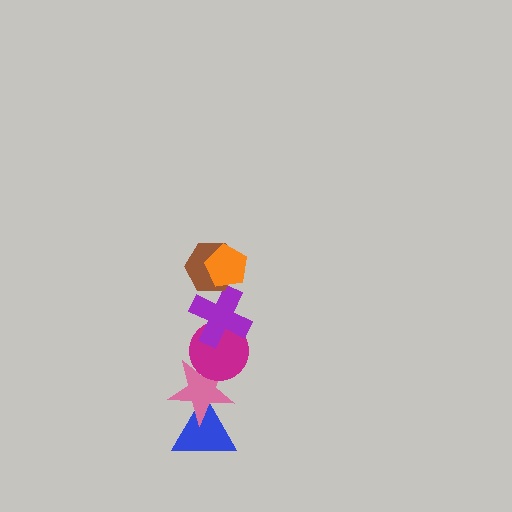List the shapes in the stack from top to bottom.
From top to bottom: the orange pentagon, the brown hexagon, the purple cross, the magenta circle, the pink star, the blue triangle.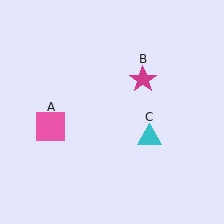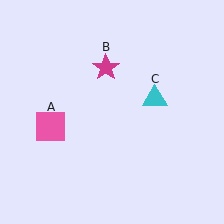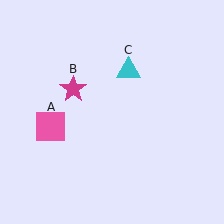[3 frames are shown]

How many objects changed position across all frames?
2 objects changed position: magenta star (object B), cyan triangle (object C).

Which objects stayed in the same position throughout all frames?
Pink square (object A) remained stationary.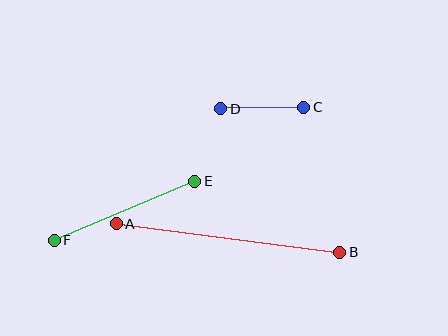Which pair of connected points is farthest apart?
Points A and B are farthest apart.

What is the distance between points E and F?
The distance is approximately 152 pixels.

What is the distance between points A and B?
The distance is approximately 225 pixels.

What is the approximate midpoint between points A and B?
The midpoint is at approximately (228, 238) pixels.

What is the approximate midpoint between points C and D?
The midpoint is at approximately (262, 108) pixels.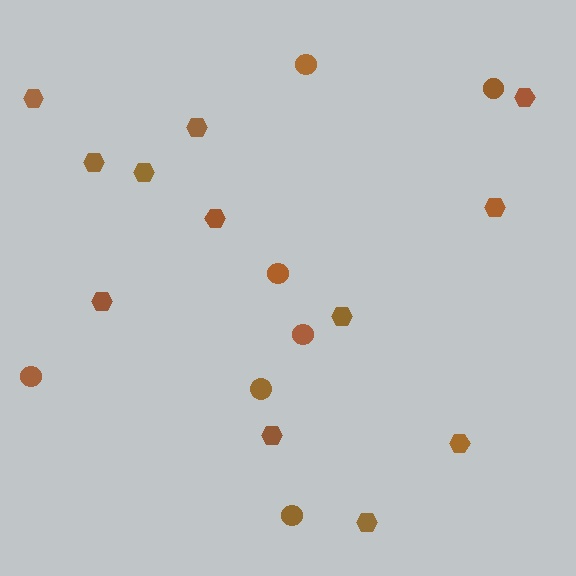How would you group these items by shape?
There are 2 groups: one group of hexagons (12) and one group of circles (7).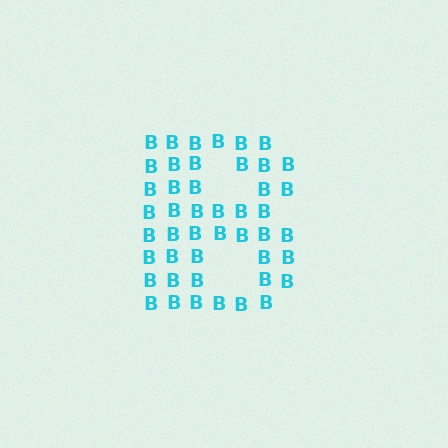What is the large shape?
The large shape is the letter B.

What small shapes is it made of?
It is made of small letter B's.